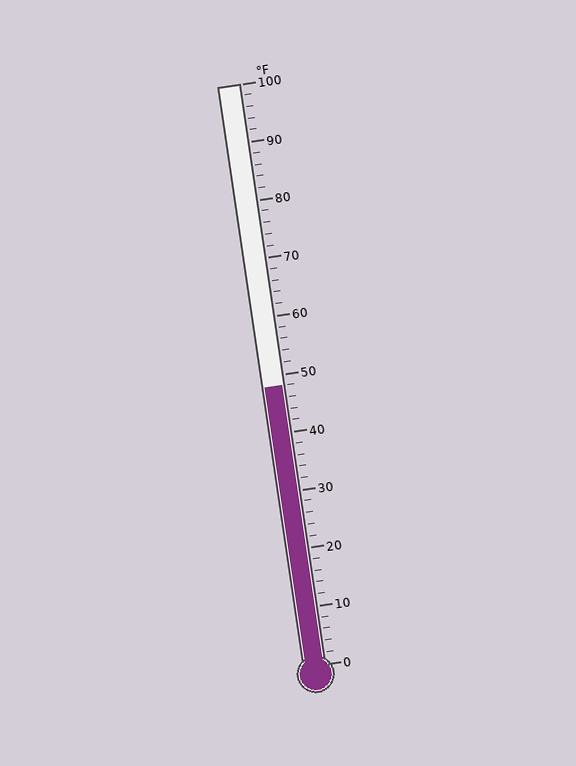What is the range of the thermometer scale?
The thermometer scale ranges from 0°F to 100°F.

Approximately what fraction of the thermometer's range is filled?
The thermometer is filled to approximately 50% of its range.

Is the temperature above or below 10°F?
The temperature is above 10°F.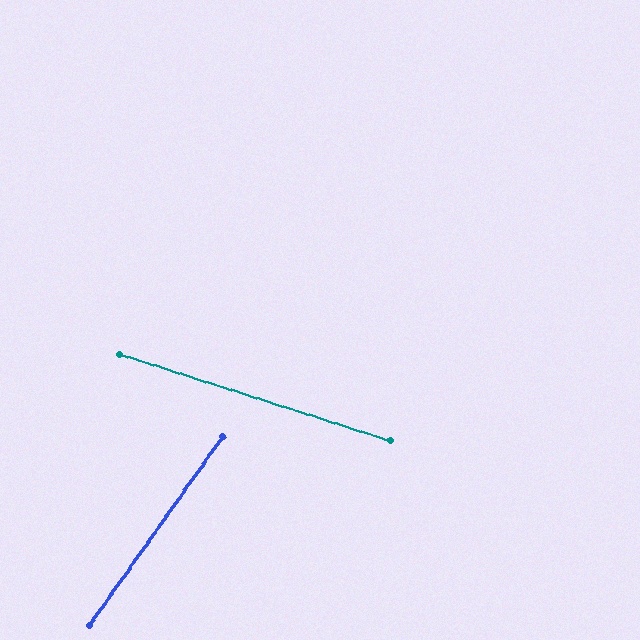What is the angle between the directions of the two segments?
Approximately 73 degrees.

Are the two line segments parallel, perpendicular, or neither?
Neither parallel nor perpendicular — they differ by about 73°.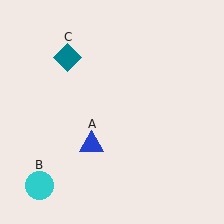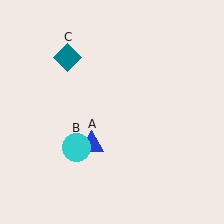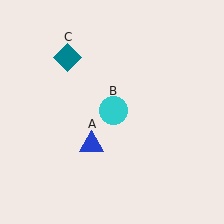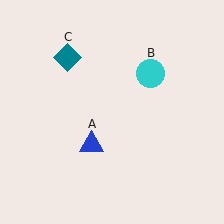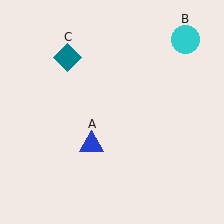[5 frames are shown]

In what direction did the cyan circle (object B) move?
The cyan circle (object B) moved up and to the right.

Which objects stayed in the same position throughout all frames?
Blue triangle (object A) and teal diamond (object C) remained stationary.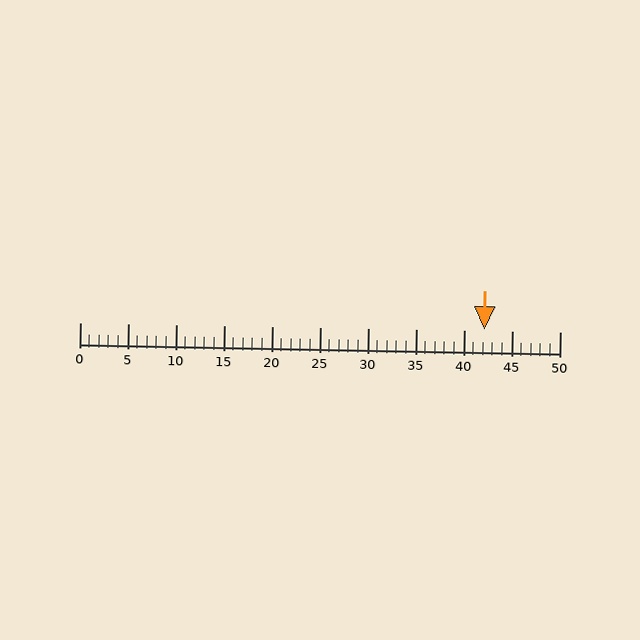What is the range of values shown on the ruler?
The ruler shows values from 0 to 50.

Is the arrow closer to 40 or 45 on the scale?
The arrow is closer to 40.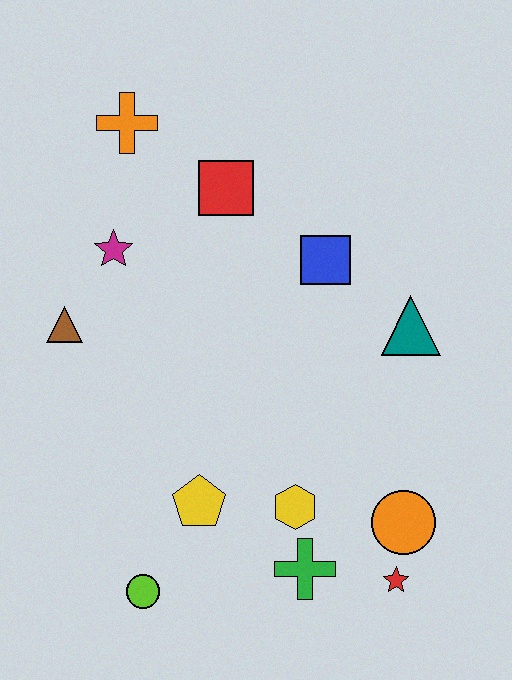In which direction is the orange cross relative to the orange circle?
The orange cross is above the orange circle.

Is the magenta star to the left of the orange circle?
Yes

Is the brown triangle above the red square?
No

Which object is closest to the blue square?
The teal triangle is closest to the blue square.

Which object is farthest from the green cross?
The orange cross is farthest from the green cross.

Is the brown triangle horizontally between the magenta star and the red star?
No